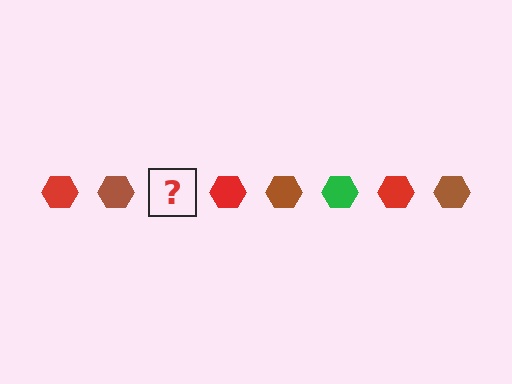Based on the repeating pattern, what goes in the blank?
The blank should be a green hexagon.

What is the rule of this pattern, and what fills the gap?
The rule is that the pattern cycles through red, brown, green hexagons. The gap should be filled with a green hexagon.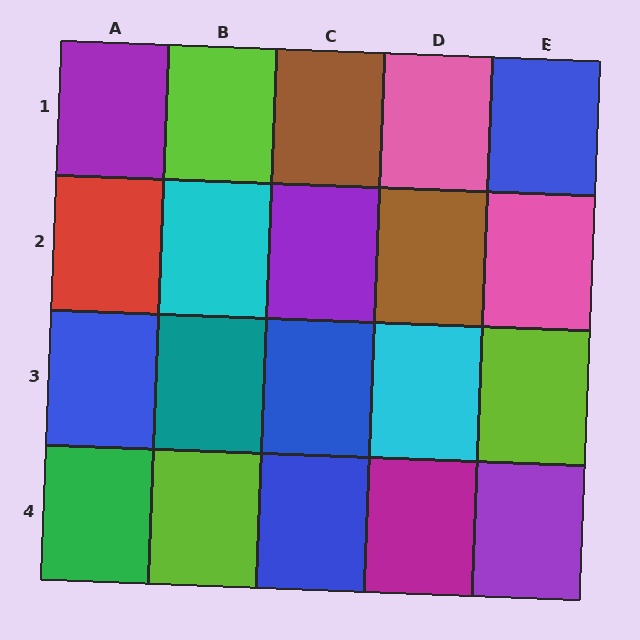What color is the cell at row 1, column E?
Blue.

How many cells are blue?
4 cells are blue.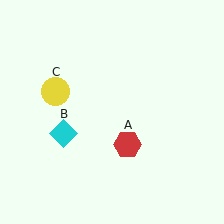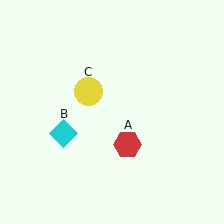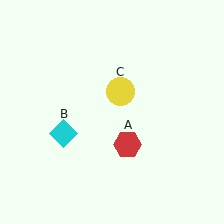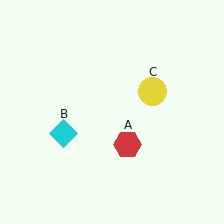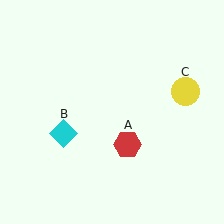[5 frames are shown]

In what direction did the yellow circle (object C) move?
The yellow circle (object C) moved right.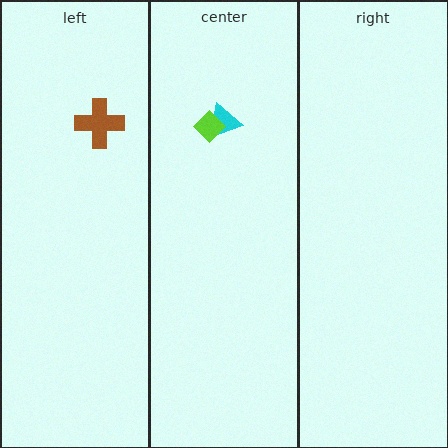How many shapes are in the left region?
1.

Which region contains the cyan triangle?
The center region.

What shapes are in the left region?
The brown cross.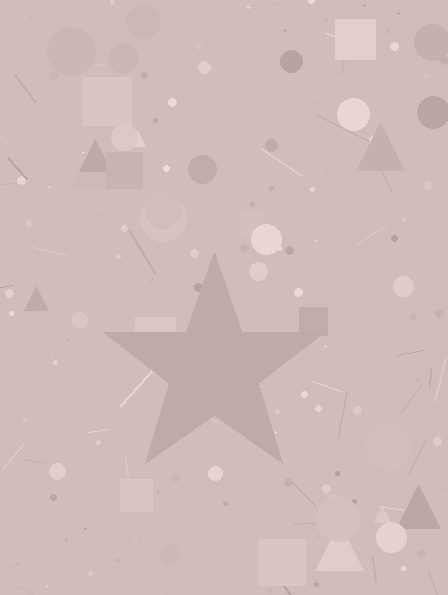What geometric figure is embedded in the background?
A star is embedded in the background.